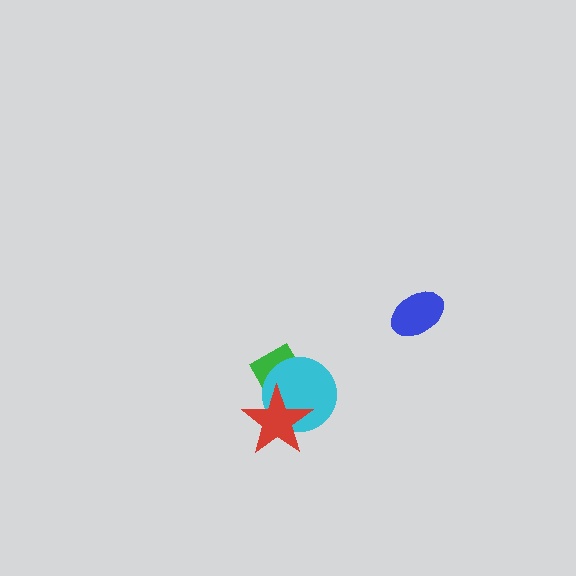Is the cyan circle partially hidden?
Yes, it is partially covered by another shape.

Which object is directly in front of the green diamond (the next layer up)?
The cyan circle is directly in front of the green diamond.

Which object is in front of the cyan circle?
The red star is in front of the cyan circle.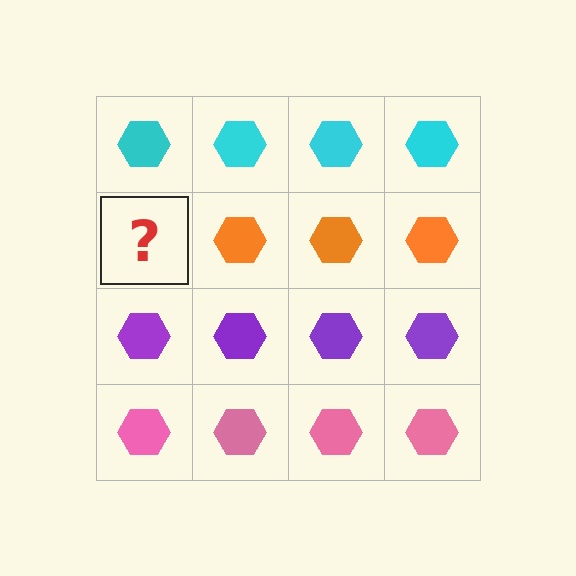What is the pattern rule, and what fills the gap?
The rule is that each row has a consistent color. The gap should be filled with an orange hexagon.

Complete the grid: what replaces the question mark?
The question mark should be replaced with an orange hexagon.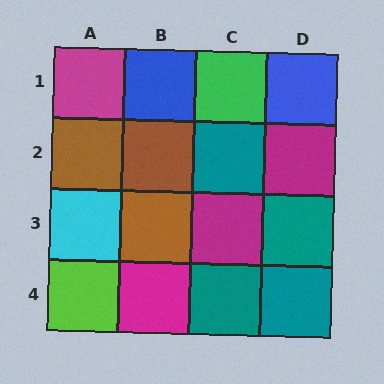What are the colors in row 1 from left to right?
Magenta, blue, green, blue.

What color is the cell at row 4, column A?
Lime.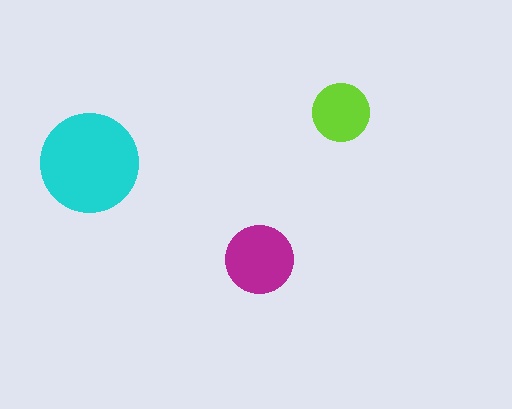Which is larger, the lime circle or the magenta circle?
The magenta one.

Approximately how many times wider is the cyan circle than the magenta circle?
About 1.5 times wider.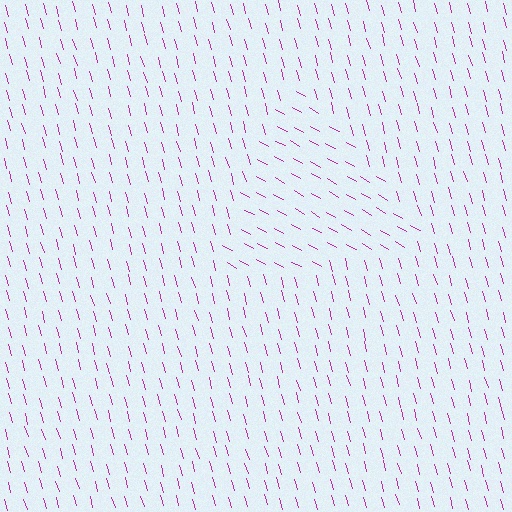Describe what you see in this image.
The image is filled with small magenta line segments. A triangle region in the image has lines oriented differently from the surrounding lines, creating a visible texture boundary.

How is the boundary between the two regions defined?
The boundary is defined purely by a change in line orientation (approximately 45 degrees difference). All lines are the same color and thickness.